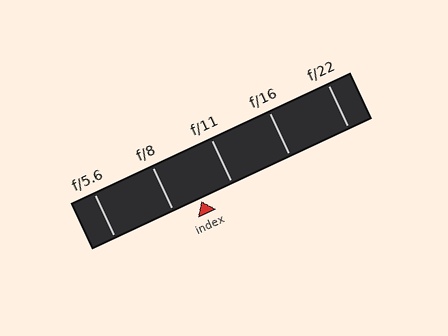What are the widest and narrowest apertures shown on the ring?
The widest aperture shown is f/5.6 and the narrowest is f/22.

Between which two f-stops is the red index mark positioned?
The index mark is between f/8 and f/11.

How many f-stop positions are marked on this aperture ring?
There are 5 f-stop positions marked.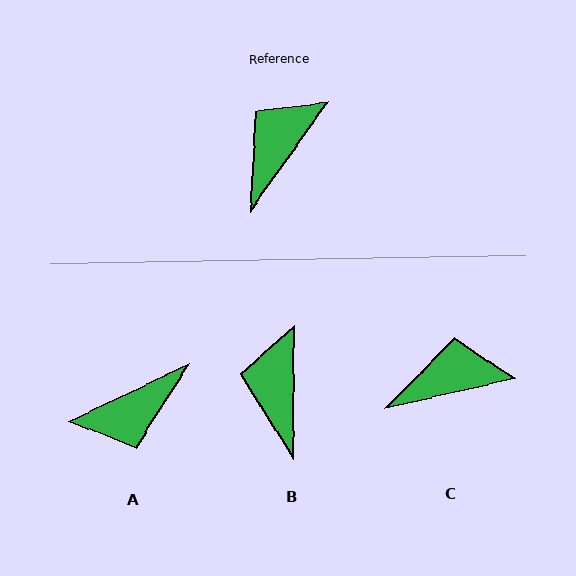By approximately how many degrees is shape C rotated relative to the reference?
Approximately 42 degrees clockwise.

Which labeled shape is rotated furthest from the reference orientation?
A, about 151 degrees away.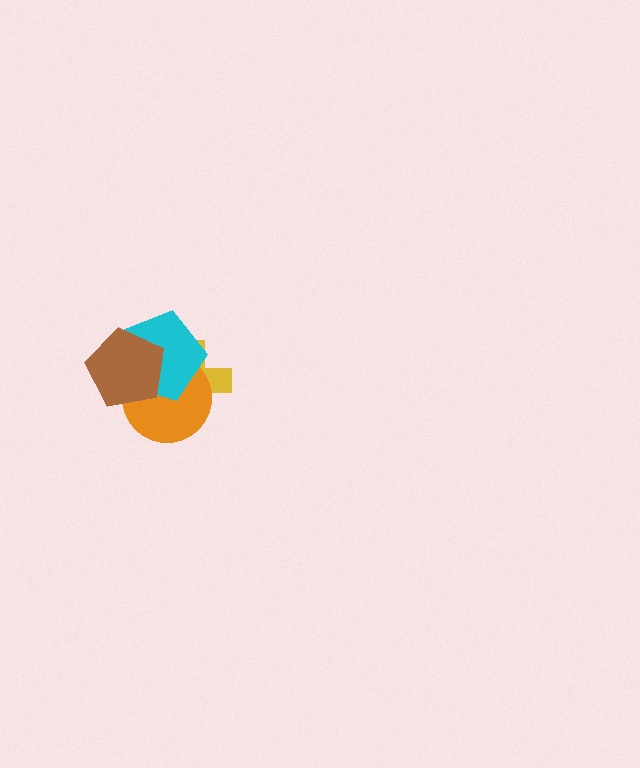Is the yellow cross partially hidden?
Yes, it is partially covered by another shape.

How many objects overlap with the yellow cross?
3 objects overlap with the yellow cross.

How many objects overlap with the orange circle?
3 objects overlap with the orange circle.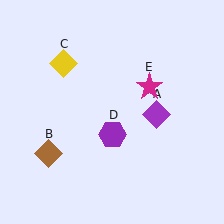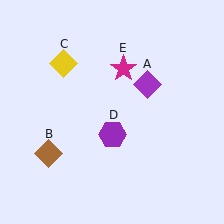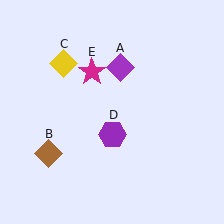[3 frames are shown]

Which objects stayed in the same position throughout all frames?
Brown diamond (object B) and yellow diamond (object C) and purple hexagon (object D) remained stationary.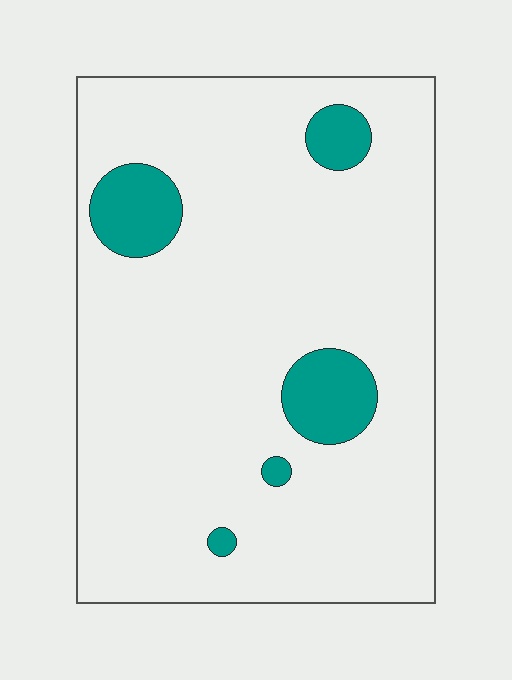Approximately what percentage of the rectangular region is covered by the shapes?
Approximately 10%.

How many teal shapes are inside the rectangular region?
5.